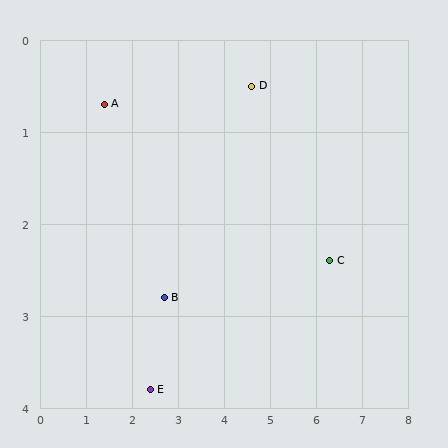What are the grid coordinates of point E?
Point E is at approximately (2.4, 3.8).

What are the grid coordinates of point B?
Point B is at approximately (2.7, 2.8).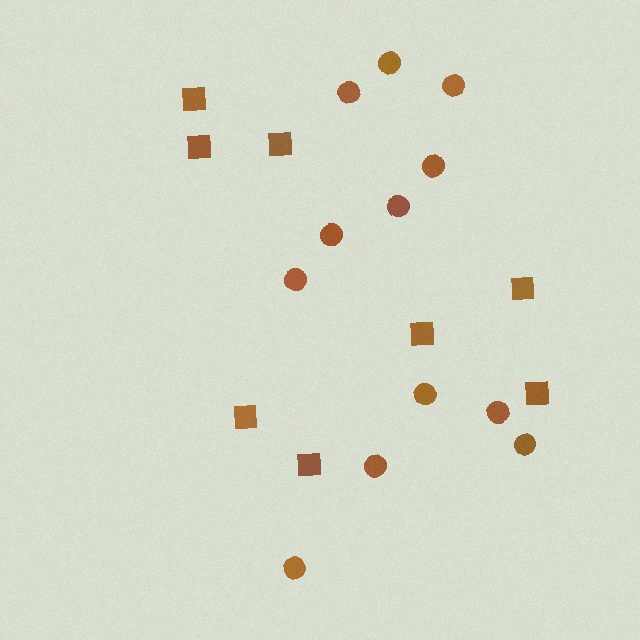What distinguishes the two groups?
There are 2 groups: one group of circles (12) and one group of squares (8).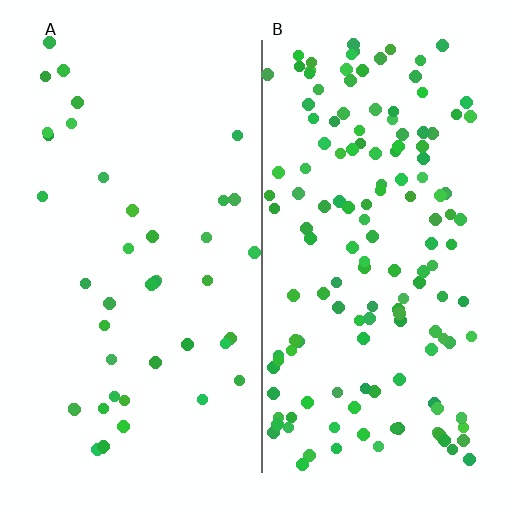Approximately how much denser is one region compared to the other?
Approximately 3.4× — region B over region A.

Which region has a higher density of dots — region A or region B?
B (the right).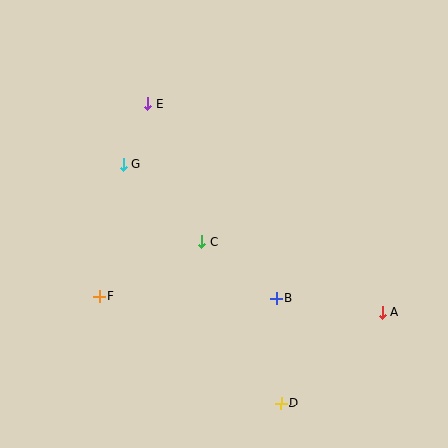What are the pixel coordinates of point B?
Point B is at (276, 298).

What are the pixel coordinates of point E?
Point E is at (148, 104).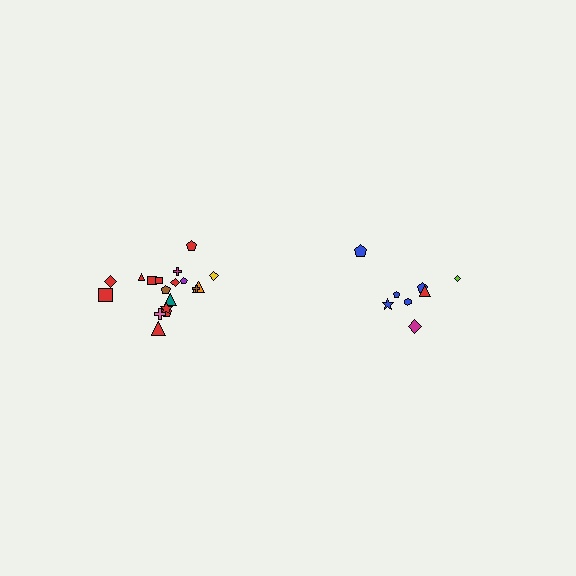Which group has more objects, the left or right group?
The left group.